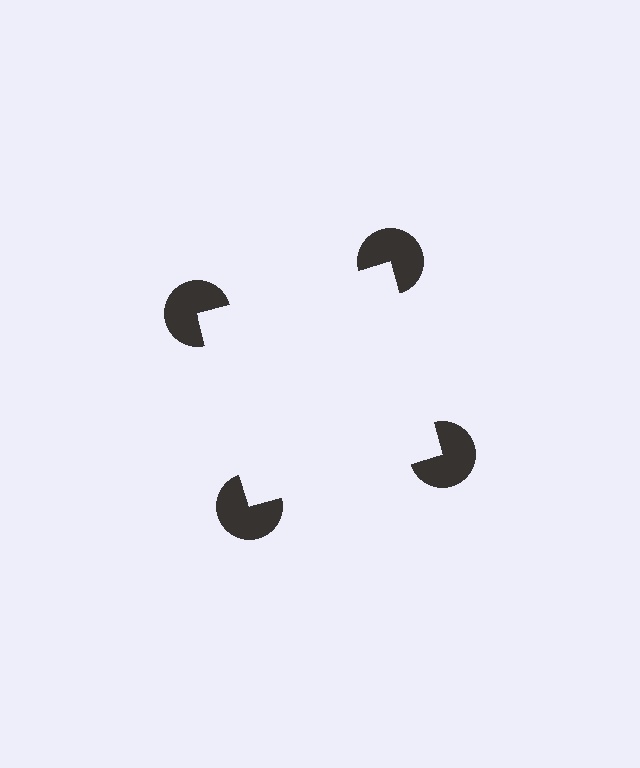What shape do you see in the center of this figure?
An illusory square — its edges are inferred from the aligned wedge cuts in the pac-man discs, not physically drawn.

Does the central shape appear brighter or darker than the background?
It typically appears slightly brighter than the background, even though no actual brightness change is drawn.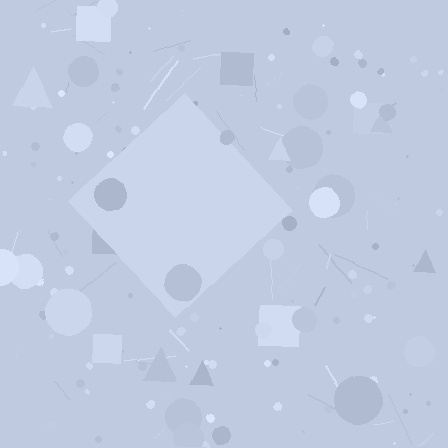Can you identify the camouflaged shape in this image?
The camouflaged shape is a diamond.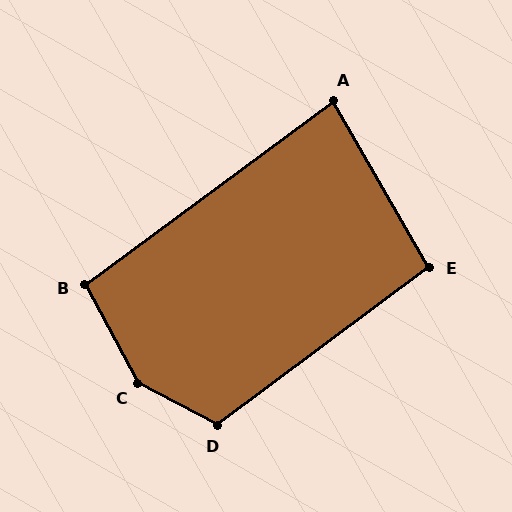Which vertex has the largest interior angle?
C, at approximately 146 degrees.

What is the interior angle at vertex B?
Approximately 98 degrees (obtuse).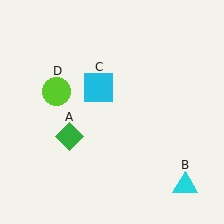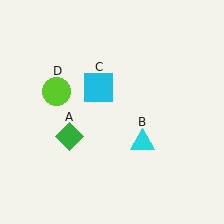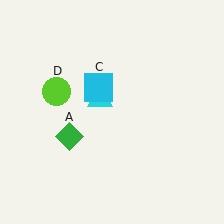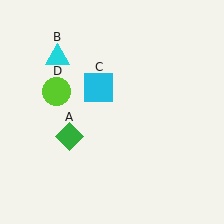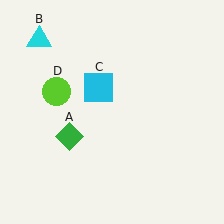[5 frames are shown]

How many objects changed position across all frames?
1 object changed position: cyan triangle (object B).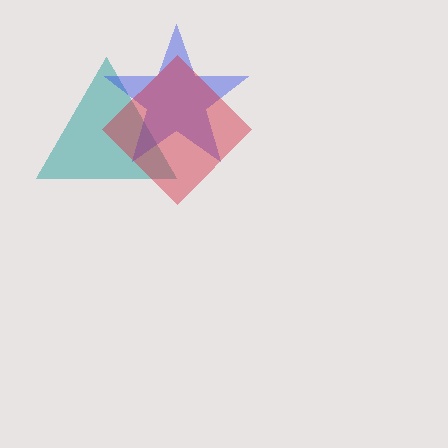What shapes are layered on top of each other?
The layered shapes are: a teal triangle, a blue star, a red diamond.